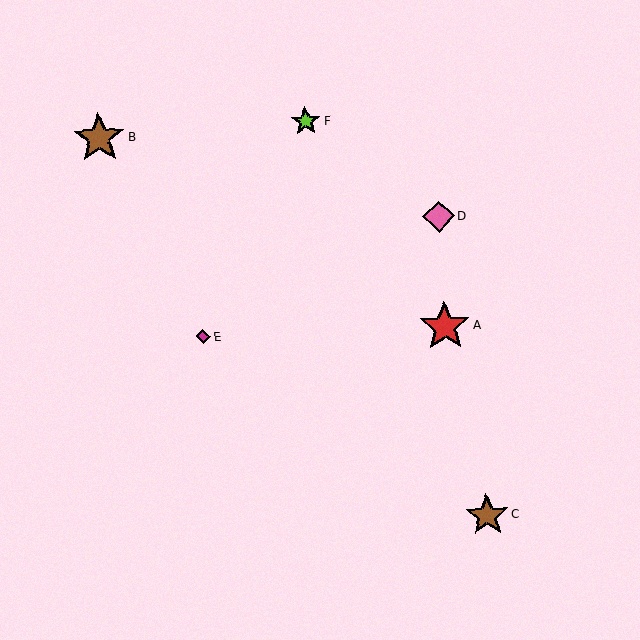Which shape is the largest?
The brown star (labeled B) is the largest.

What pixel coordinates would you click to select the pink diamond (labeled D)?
Click at (439, 217) to select the pink diamond D.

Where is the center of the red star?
The center of the red star is at (445, 326).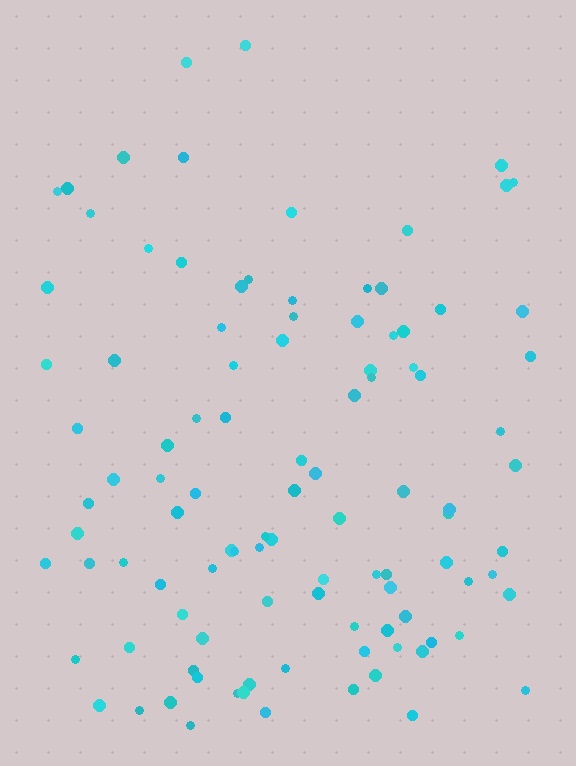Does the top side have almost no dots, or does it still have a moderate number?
Still a moderate number, just noticeably fewer than the bottom.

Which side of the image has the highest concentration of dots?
The bottom.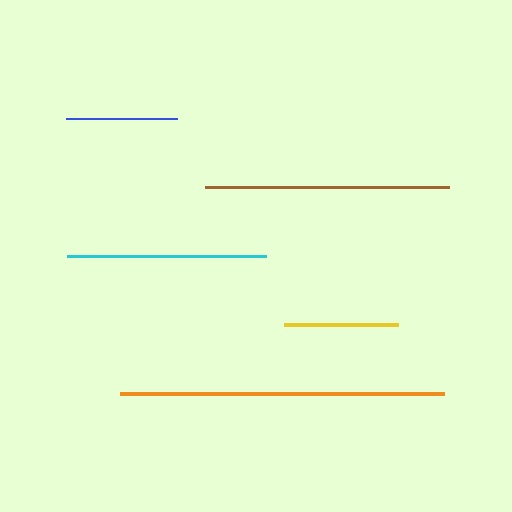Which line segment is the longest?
The orange line is the longest at approximately 324 pixels.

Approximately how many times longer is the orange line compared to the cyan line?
The orange line is approximately 1.6 times the length of the cyan line.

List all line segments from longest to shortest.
From longest to shortest: orange, brown, cyan, yellow, blue.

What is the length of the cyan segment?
The cyan segment is approximately 199 pixels long.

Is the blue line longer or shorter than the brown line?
The brown line is longer than the blue line.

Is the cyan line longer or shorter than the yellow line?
The cyan line is longer than the yellow line.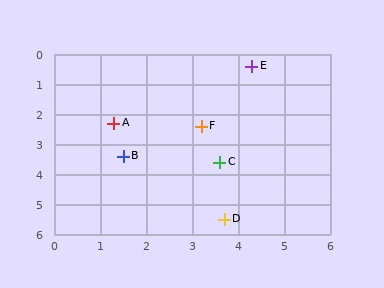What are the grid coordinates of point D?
Point D is at approximately (3.7, 5.5).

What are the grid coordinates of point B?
Point B is at approximately (1.5, 3.4).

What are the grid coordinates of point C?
Point C is at approximately (3.6, 3.6).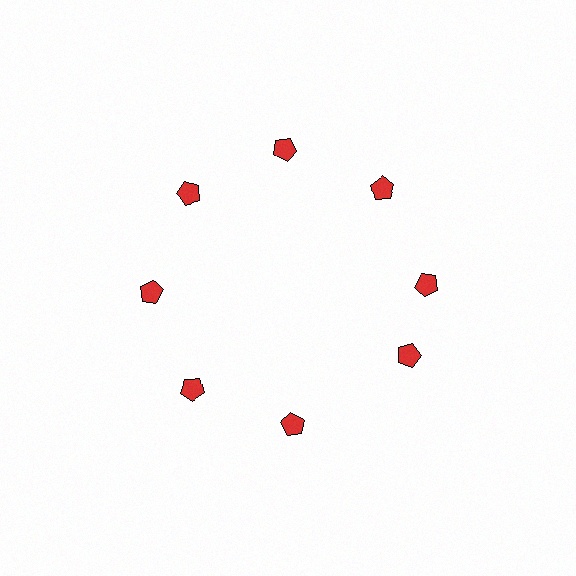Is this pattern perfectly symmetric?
No. The 8 red pentagons are arranged in a ring, but one element near the 4 o'clock position is rotated out of alignment along the ring, breaking the 8-fold rotational symmetry.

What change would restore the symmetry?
The symmetry would be restored by rotating it back into even spacing with its neighbors so that all 8 pentagons sit at equal angles and equal distance from the center.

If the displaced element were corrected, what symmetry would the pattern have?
It would have 8-fold rotational symmetry — the pattern would map onto itself every 45 degrees.